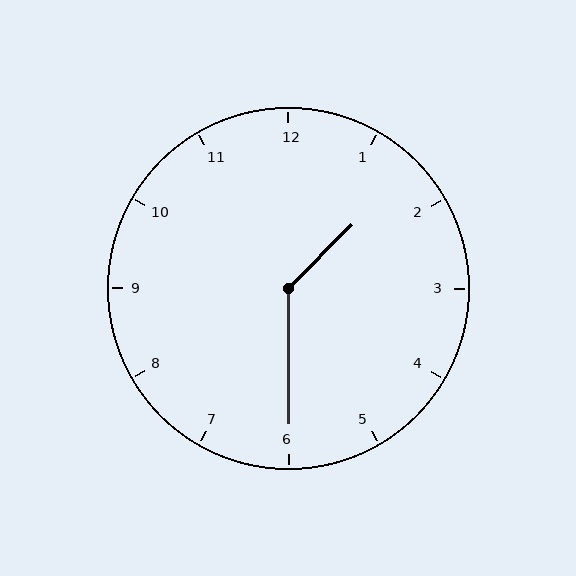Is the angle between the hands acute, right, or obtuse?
It is obtuse.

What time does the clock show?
1:30.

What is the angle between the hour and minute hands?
Approximately 135 degrees.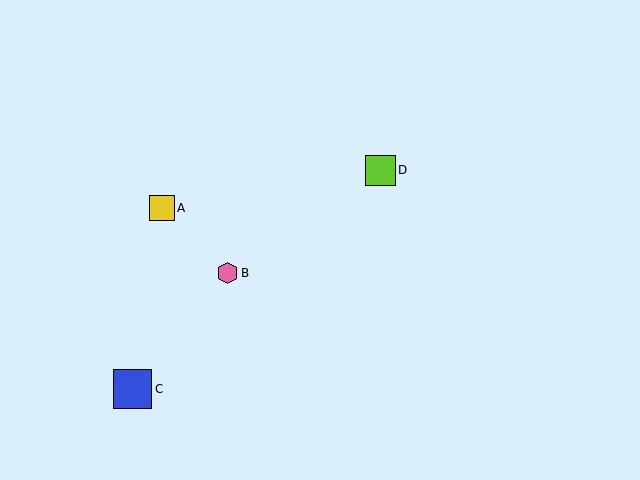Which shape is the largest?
The blue square (labeled C) is the largest.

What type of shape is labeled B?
Shape B is a pink hexagon.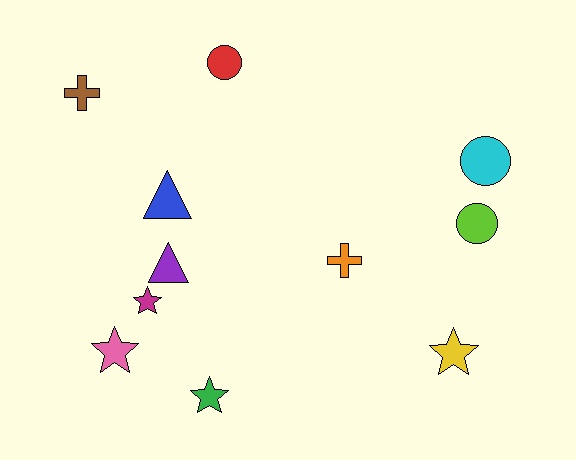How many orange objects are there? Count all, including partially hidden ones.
There is 1 orange object.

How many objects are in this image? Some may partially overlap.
There are 11 objects.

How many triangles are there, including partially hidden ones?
There are 2 triangles.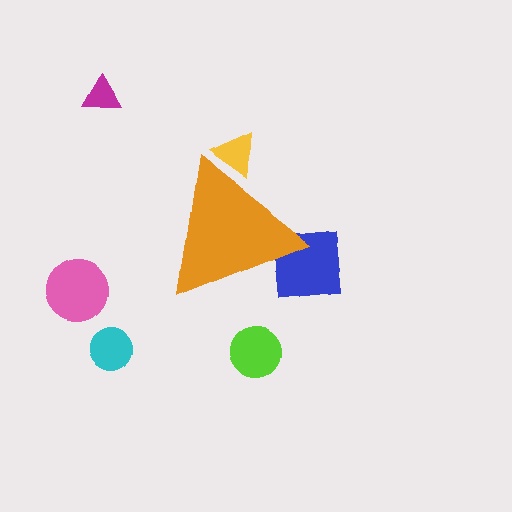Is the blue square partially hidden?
Yes, the blue square is partially hidden behind the orange triangle.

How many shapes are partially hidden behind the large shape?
2 shapes are partially hidden.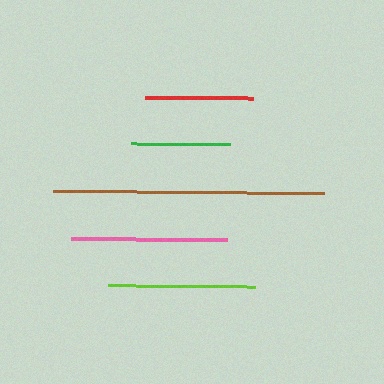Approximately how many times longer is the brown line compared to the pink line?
The brown line is approximately 1.7 times the length of the pink line.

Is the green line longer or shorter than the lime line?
The lime line is longer than the green line.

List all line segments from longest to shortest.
From longest to shortest: brown, pink, lime, red, green.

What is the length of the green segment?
The green segment is approximately 99 pixels long.